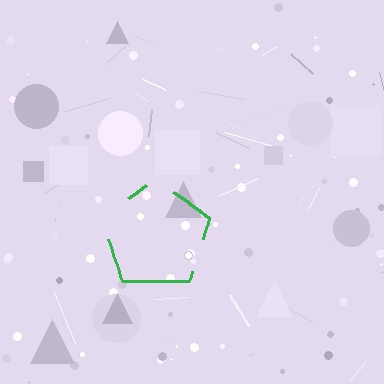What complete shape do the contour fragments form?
The contour fragments form a pentagon.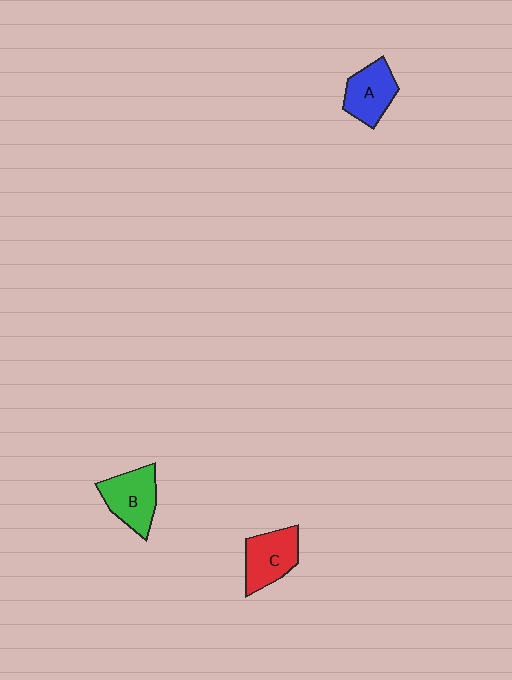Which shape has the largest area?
Shape B (green).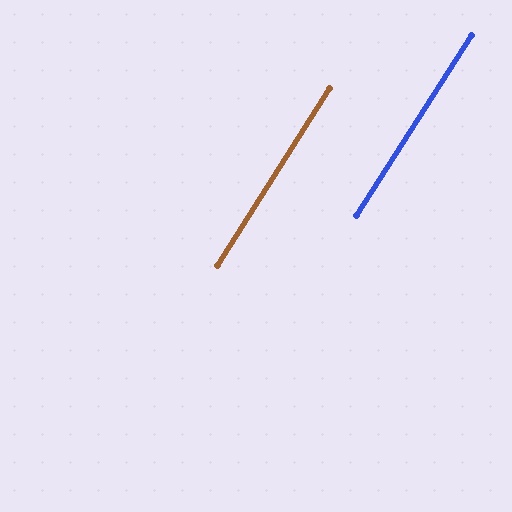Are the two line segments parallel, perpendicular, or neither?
Parallel — their directions differ by only 0.1°.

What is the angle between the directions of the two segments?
Approximately 0 degrees.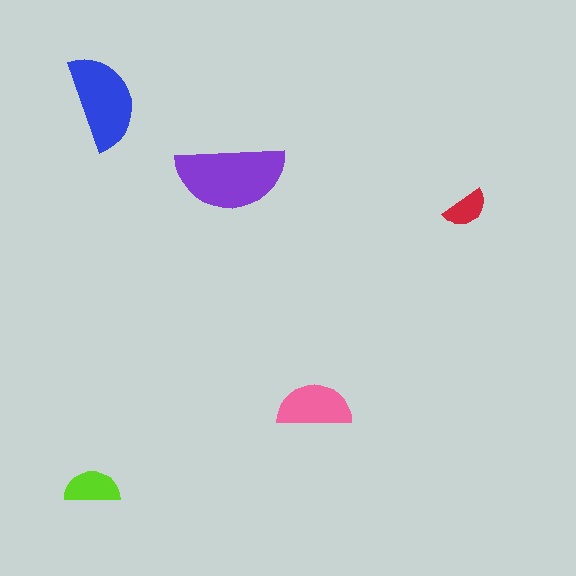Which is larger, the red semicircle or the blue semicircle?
The blue one.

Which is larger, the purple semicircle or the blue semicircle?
The purple one.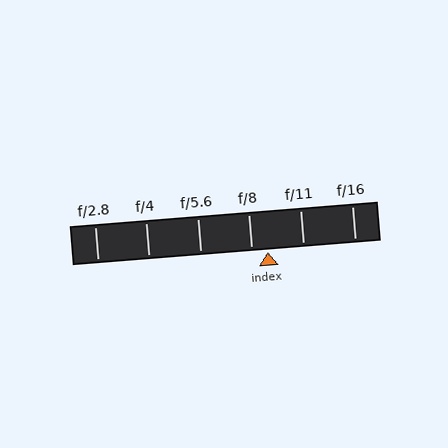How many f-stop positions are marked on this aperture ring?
There are 6 f-stop positions marked.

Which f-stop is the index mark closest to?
The index mark is closest to f/8.